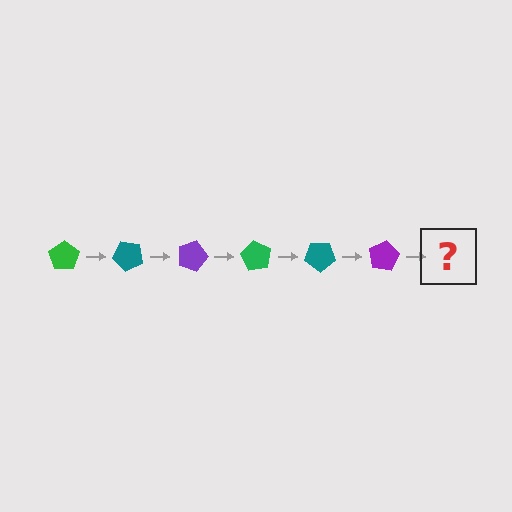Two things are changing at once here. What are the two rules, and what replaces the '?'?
The two rules are that it rotates 45 degrees each step and the color cycles through green, teal, and purple. The '?' should be a green pentagon, rotated 270 degrees from the start.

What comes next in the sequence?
The next element should be a green pentagon, rotated 270 degrees from the start.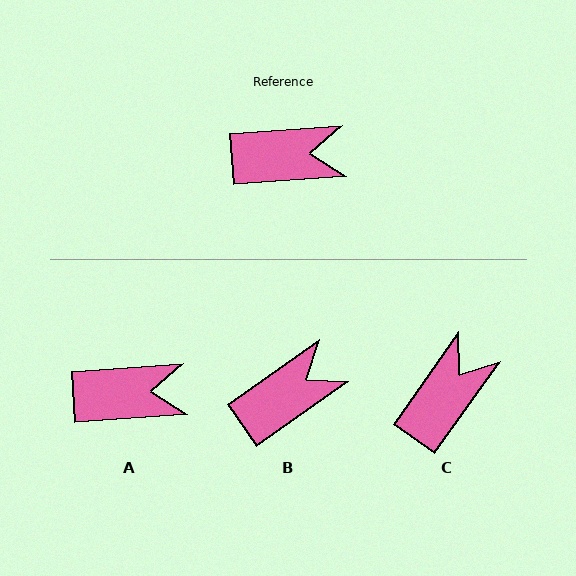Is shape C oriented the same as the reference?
No, it is off by about 51 degrees.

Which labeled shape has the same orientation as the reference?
A.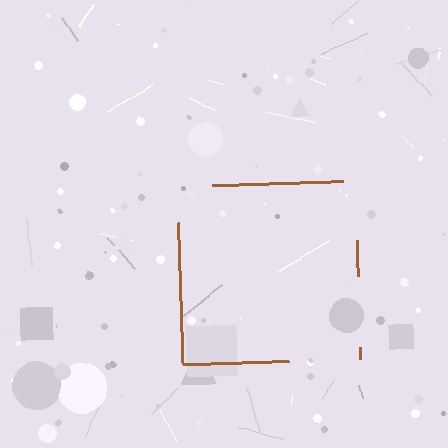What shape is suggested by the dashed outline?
The dashed outline suggests a square.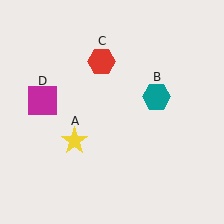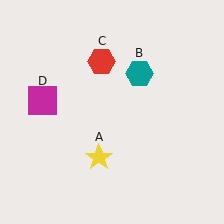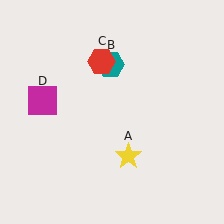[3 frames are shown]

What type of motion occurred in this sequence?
The yellow star (object A), teal hexagon (object B) rotated counterclockwise around the center of the scene.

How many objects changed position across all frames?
2 objects changed position: yellow star (object A), teal hexagon (object B).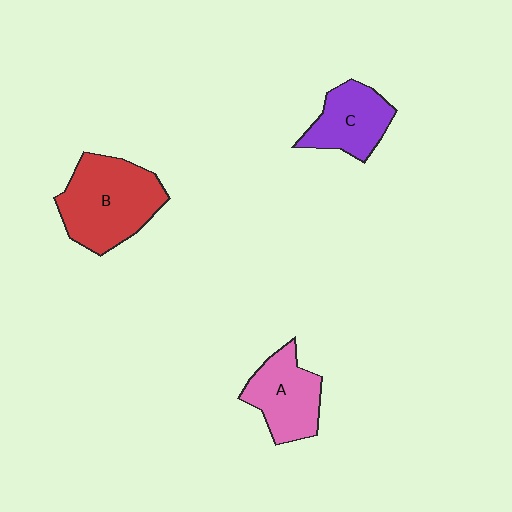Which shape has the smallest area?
Shape C (purple).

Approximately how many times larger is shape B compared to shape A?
Approximately 1.5 times.